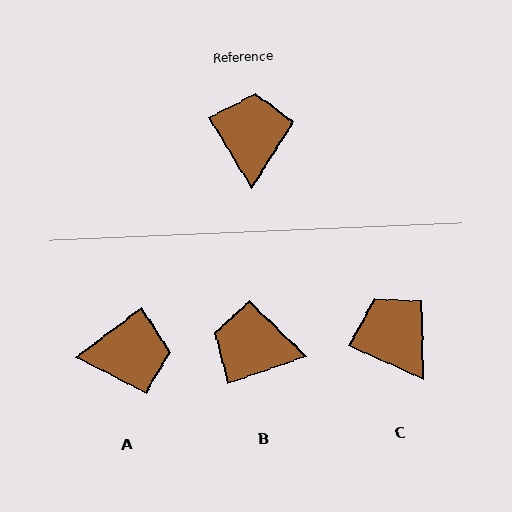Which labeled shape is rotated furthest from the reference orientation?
A, about 84 degrees away.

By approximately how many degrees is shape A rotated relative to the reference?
Approximately 84 degrees clockwise.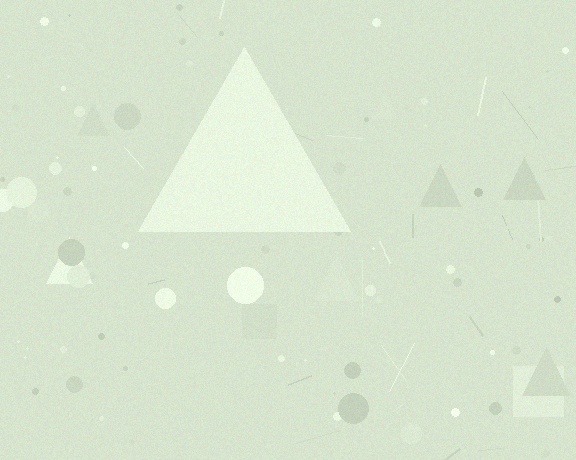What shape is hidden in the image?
A triangle is hidden in the image.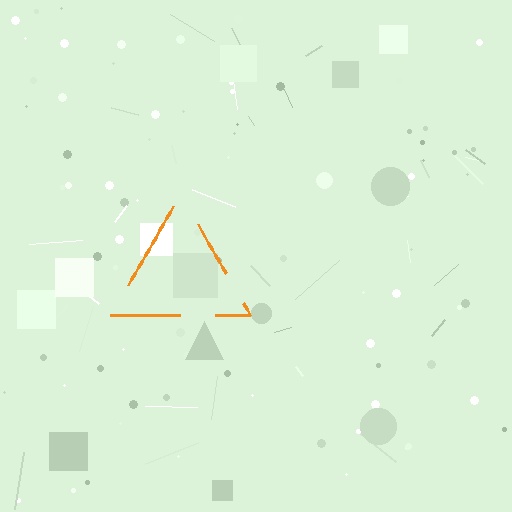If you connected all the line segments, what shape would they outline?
They would outline a triangle.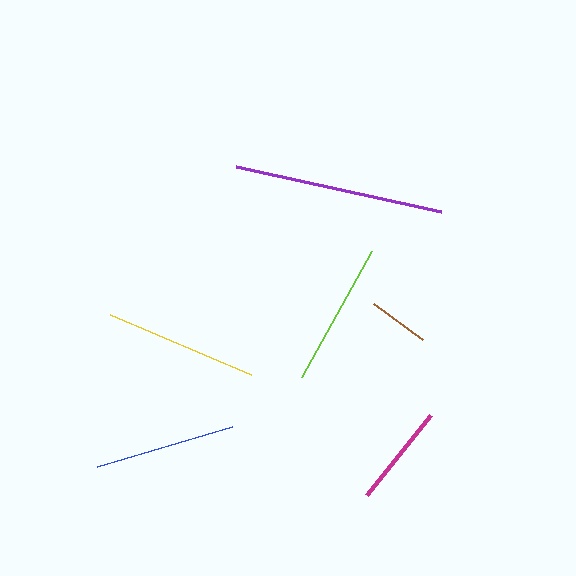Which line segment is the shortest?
The brown line is the shortest at approximately 60 pixels.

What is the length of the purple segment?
The purple segment is approximately 210 pixels long.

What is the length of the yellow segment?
The yellow segment is approximately 153 pixels long.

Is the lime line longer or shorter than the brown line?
The lime line is longer than the brown line.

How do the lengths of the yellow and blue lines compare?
The yellow and blue lines are approximately the same length.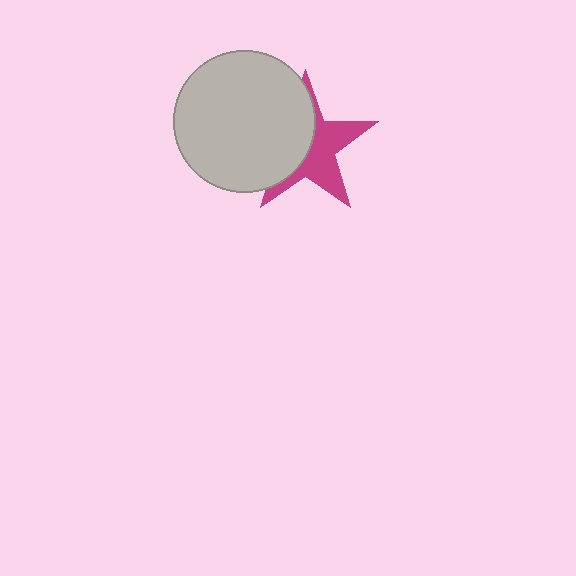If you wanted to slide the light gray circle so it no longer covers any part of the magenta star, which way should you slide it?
Slide it left — that is the most direct way to separate the two shapes.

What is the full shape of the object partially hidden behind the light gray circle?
The partially hidden object is a magenta star.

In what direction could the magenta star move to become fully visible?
The magenta star could move right. That would shift it out from behind the light gray circle entirely.